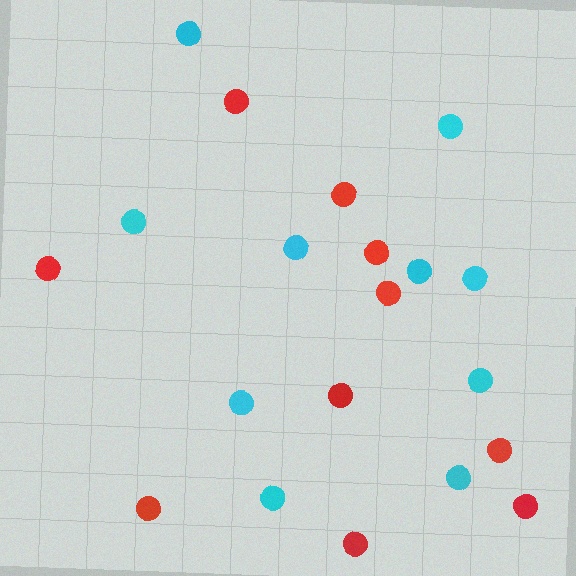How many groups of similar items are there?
There are 2 groups: one group of cyan circles (10) and one group of red circles (10).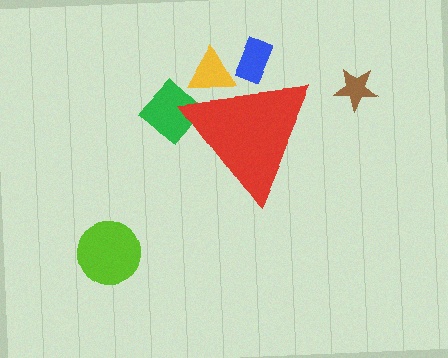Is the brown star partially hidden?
No, the brown star is fully visible.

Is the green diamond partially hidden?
Yes, the green diamond is partially hidden behind the red triangle.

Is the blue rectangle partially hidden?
Yes, the blue rectangle is partially hidden behind the red triangle.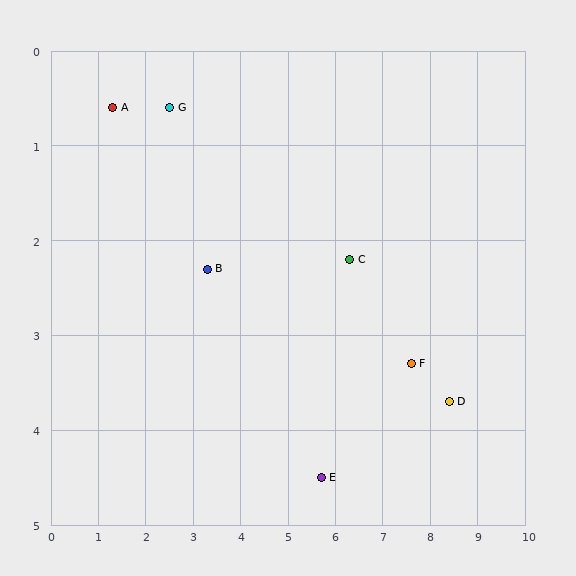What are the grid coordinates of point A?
Point A is at approximately (1.3, 0.6).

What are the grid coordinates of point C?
Point C is at approximately (6.3, 2.2).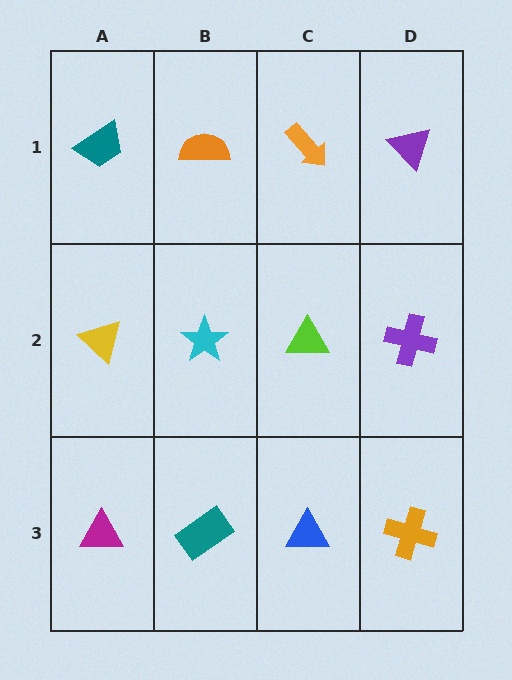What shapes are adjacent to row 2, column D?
A purple triangle (row 1, column D), an orange cross (row 3, column D), a lime triangle (row 2, column C).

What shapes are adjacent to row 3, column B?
A cyan star (row 2, column B), a magenta triangle (row 3, column A), a blue triangle (row 3, column C).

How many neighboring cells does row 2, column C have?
4.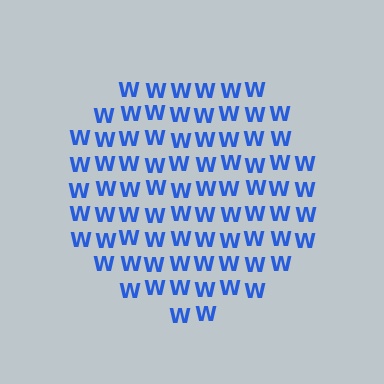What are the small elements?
The small elements are letter W's.